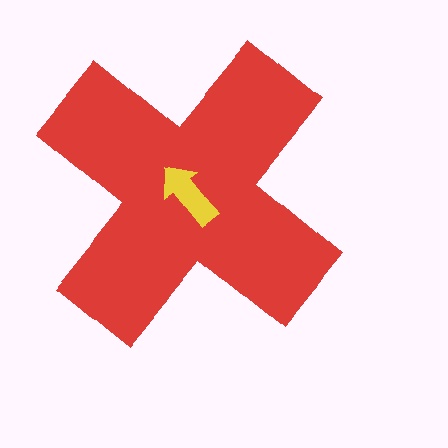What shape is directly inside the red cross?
The yellow arrow.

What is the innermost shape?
The yellow arrow.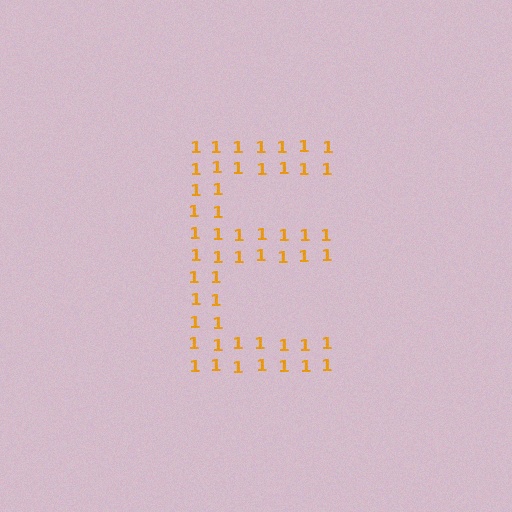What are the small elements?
The small elements are digit 1's.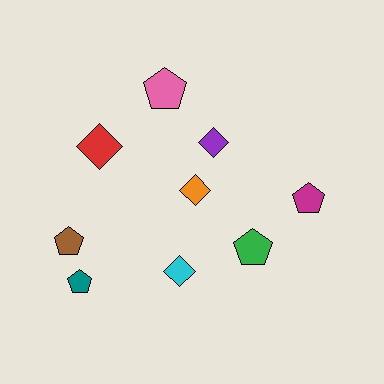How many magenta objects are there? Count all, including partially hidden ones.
There is 1 magenta object.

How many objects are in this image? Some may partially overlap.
There are 9 objects.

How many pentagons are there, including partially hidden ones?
There are 5 pentagons.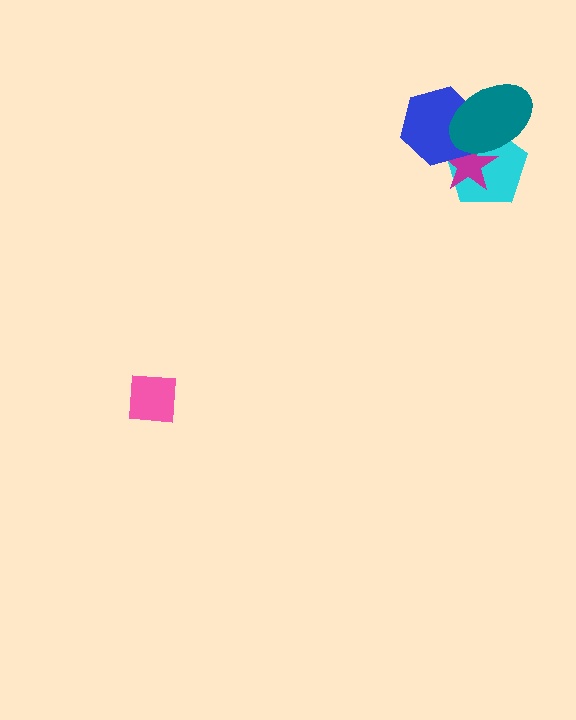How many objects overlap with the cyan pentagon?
3 objects overlap with the cyan pentagon.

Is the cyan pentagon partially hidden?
Yes, it is partially covered by another shape.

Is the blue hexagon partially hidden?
Yes, it is partially covered by another shape.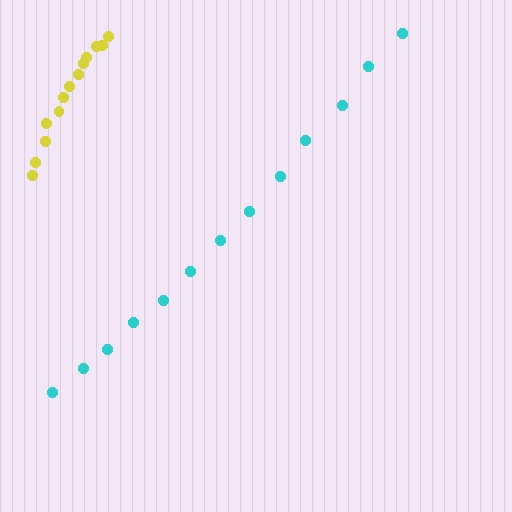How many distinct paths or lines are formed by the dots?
There are 2 distinct paths.